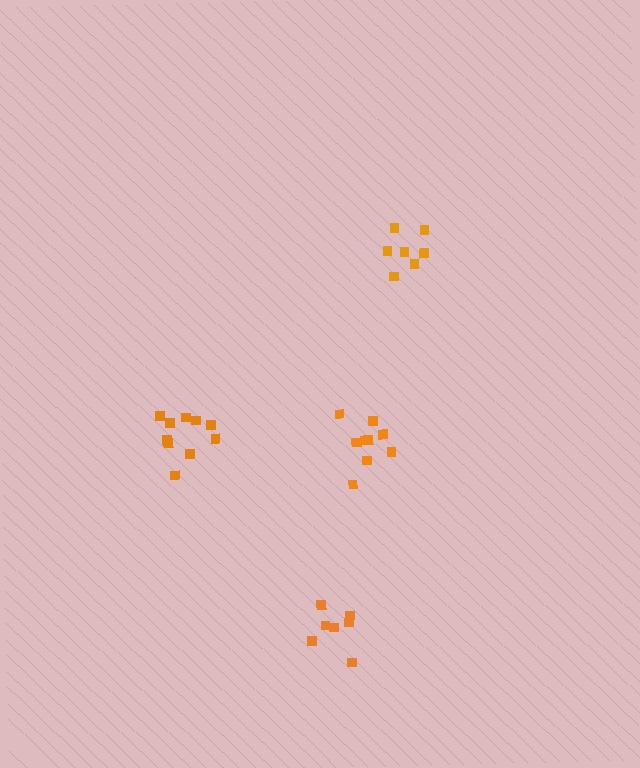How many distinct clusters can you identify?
There are 4 distinct clusters.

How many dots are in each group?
Group 1: 7 dots, Group 2: 9 dots, Group 3: 7 dots, Group 4: 10 dots (33 total).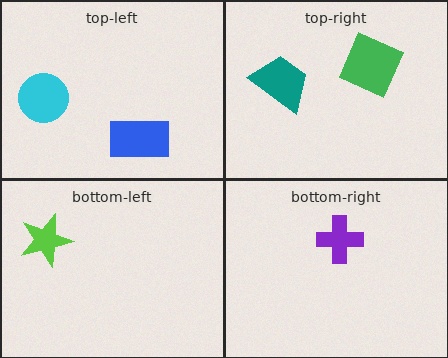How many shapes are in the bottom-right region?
1.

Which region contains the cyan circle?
The top-left region.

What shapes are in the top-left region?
The cyan circle, the blue rectangle.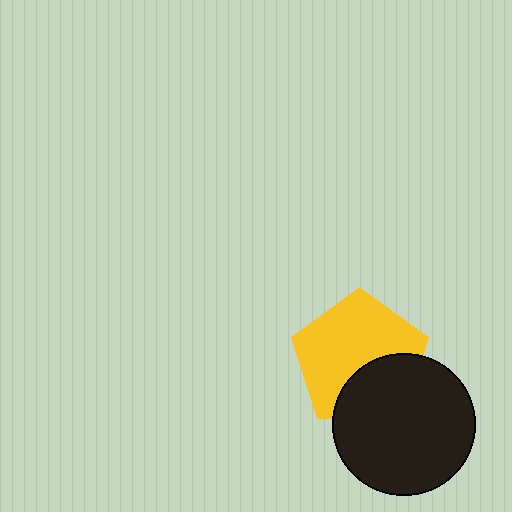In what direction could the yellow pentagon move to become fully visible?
The yellow pentagon could move up. That would shift it out from behind the black circle entirely.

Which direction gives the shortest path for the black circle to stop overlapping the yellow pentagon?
Moving down gives the shortest separation.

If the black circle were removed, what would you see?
You would see the complete yellow pentagon.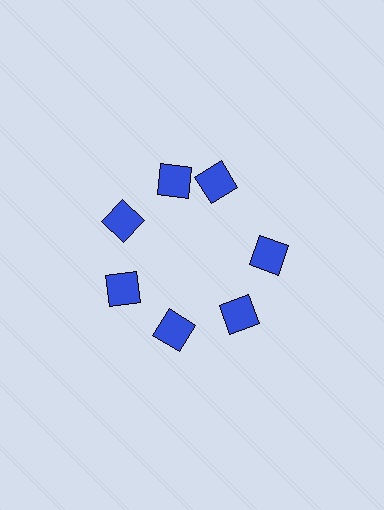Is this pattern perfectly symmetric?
No. The 7 blue diamonds are arranged in a ring, but one element near the 1 o'clock position is rotated out of alignment along the ring, breaking the 7-fold rotational symmetry.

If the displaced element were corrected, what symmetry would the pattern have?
It would have 7-fold rotational symmetry — the pattern would map onto itself every 51 degrees.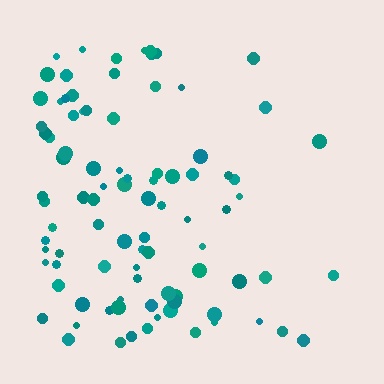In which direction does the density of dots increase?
From right to left, with the left side densest.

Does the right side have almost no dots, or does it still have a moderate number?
Still a moderate number, just noticeably fewer than the left.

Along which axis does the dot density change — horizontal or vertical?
Horizontal.